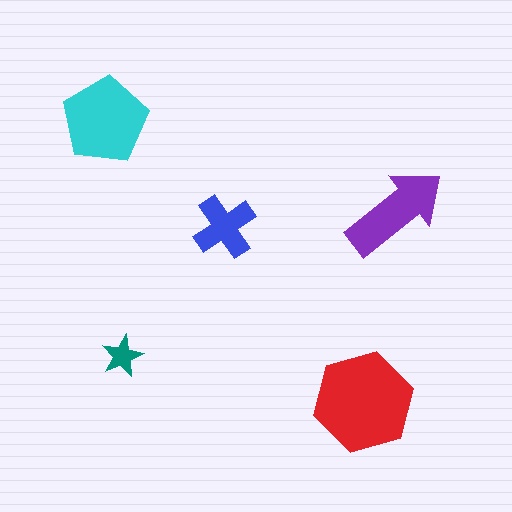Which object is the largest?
The red hexagon.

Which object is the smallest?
The teal star.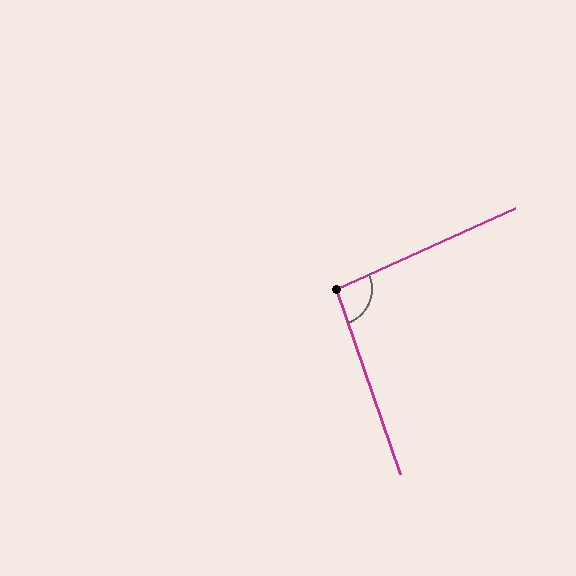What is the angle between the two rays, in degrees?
Approximately 95 degrees.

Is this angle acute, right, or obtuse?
It is obtuse.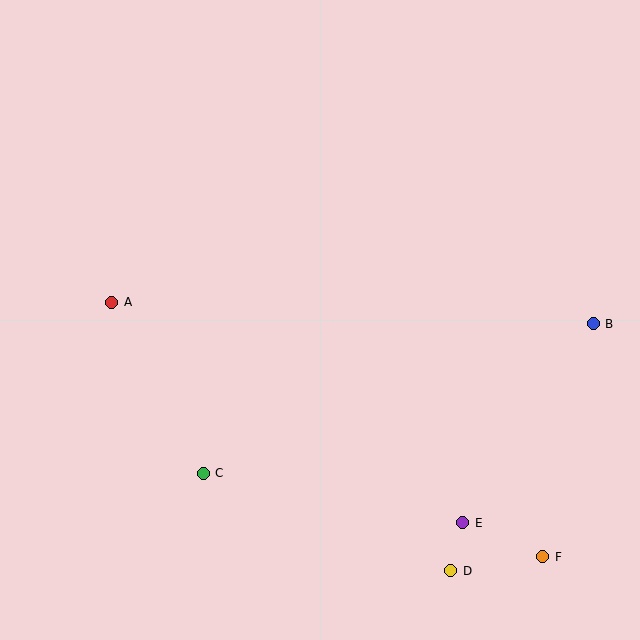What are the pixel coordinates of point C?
Point C is at (203, 473).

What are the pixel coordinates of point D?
Point D is at (451, 571).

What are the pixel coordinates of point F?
Point F is at (543, 557).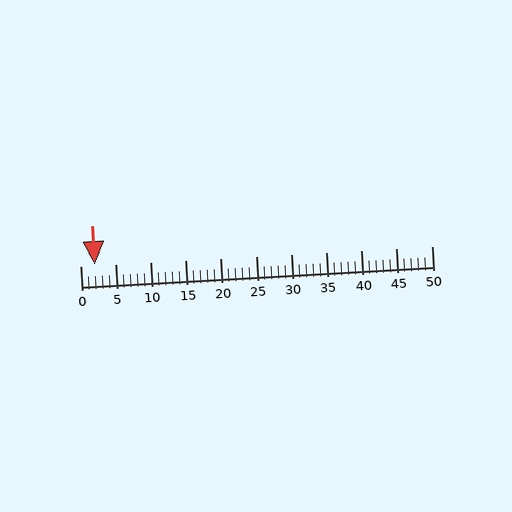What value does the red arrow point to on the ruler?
The red arrow points to approximately 2.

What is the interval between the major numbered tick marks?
The major tick marks are spaced 5 units apart.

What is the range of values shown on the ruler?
The ruler shows values from 0 to 50.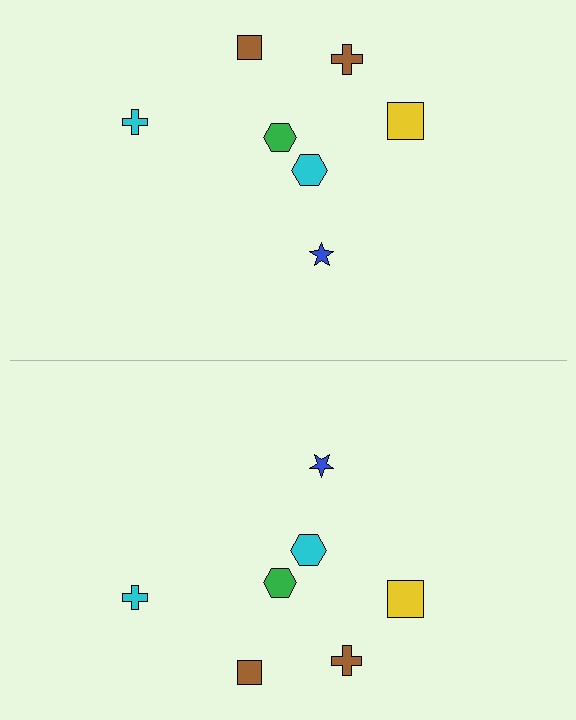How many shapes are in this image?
There are 14 shapes in this image.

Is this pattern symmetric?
Yes, this pattern has bilateral (reflection) symmetry.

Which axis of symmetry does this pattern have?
The pattern has a horizontal axis of symmetry running through the center of the image.